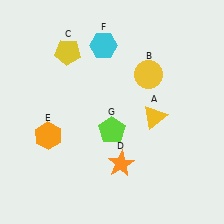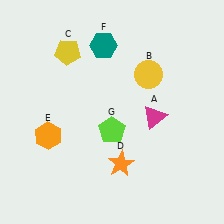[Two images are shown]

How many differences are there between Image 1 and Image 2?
There are 2 differences between the two images.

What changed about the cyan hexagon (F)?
In Image 1, F is cyan. In Image 2, it changed to teal.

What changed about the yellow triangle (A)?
In Image 1, A is yellow. In Image 2, it changed to magenta.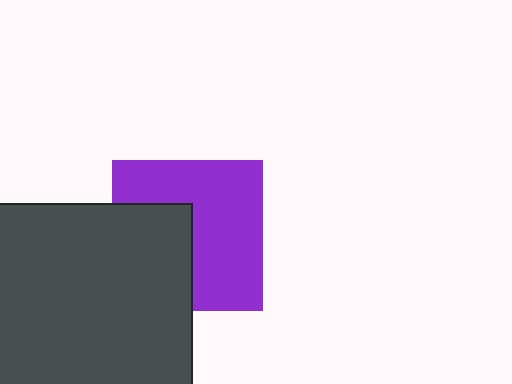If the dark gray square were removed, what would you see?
You would see the complete purple square.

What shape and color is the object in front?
The object in front is a dark gray square.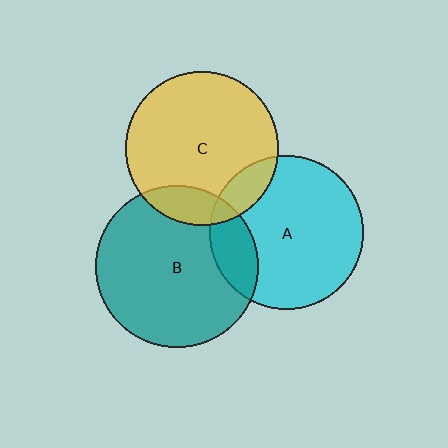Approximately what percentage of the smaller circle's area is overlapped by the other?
Approximately 20%.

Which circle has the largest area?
Circle B (teal).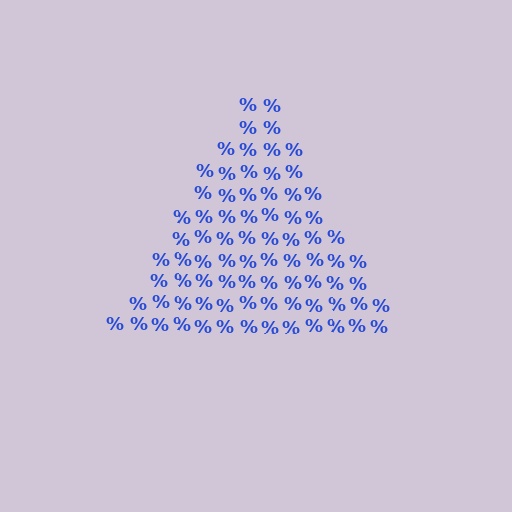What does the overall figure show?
The overall figure shows a triangle.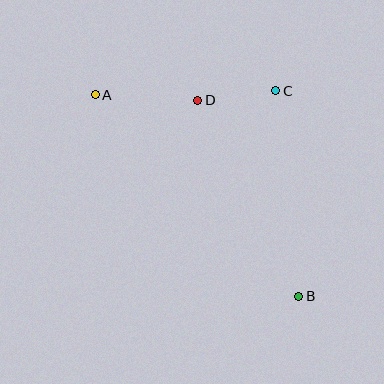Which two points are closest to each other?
Points C and D are closest to each other.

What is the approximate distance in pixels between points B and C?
The distance between B and C is approximately 207 pixels.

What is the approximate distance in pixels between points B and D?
The distance between B and D is approximately 221 pixels.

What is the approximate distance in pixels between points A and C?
The distance between A and C is approximately 181 pixels.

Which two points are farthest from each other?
Points A and B are farthest from each other.